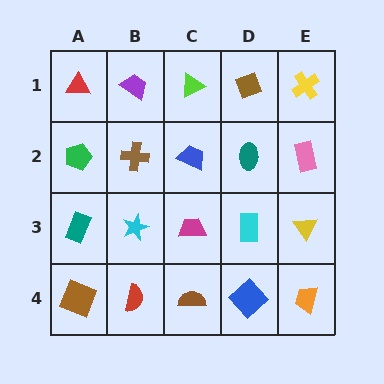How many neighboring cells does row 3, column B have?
4.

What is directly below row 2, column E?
A yellow triangle.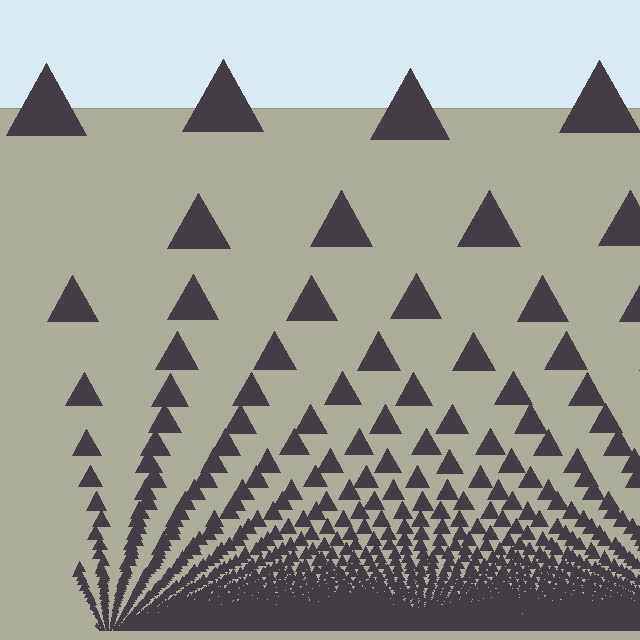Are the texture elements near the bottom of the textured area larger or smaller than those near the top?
Smaller. The gradient is inverted — elements near the bottom are smaller and denser.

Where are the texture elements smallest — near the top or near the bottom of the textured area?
Near the bottom.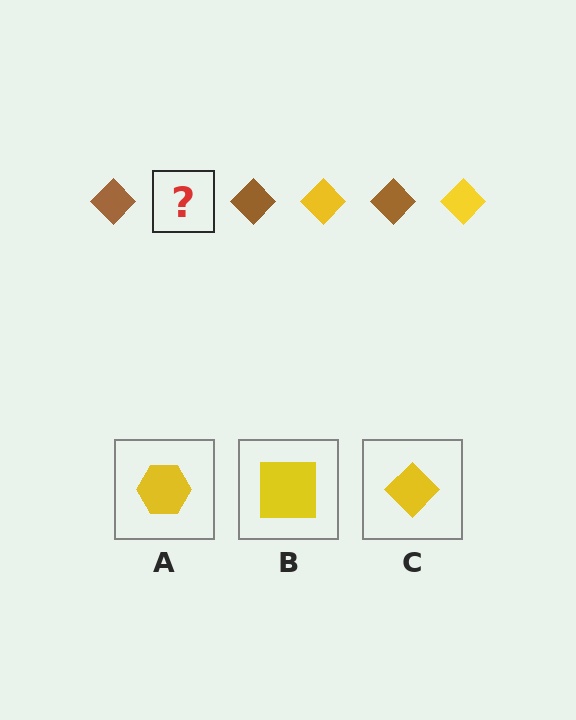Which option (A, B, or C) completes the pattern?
C.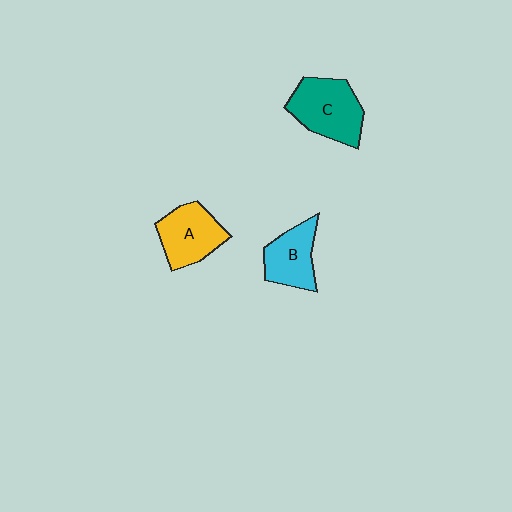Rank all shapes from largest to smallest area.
From largest to smallest: C (teal), A (yellow), B (cyan).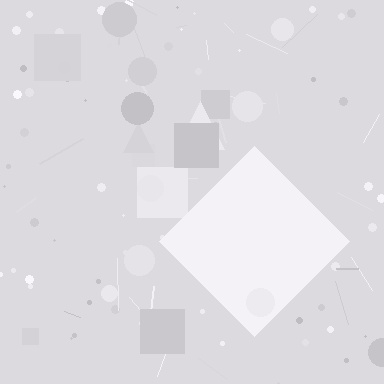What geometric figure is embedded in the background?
A diamond is embedded in the background.